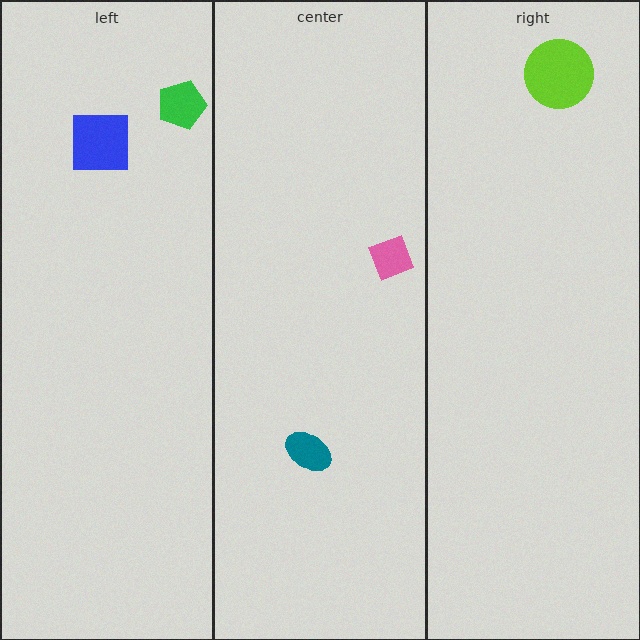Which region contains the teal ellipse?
The center region.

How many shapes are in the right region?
1.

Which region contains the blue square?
The left region.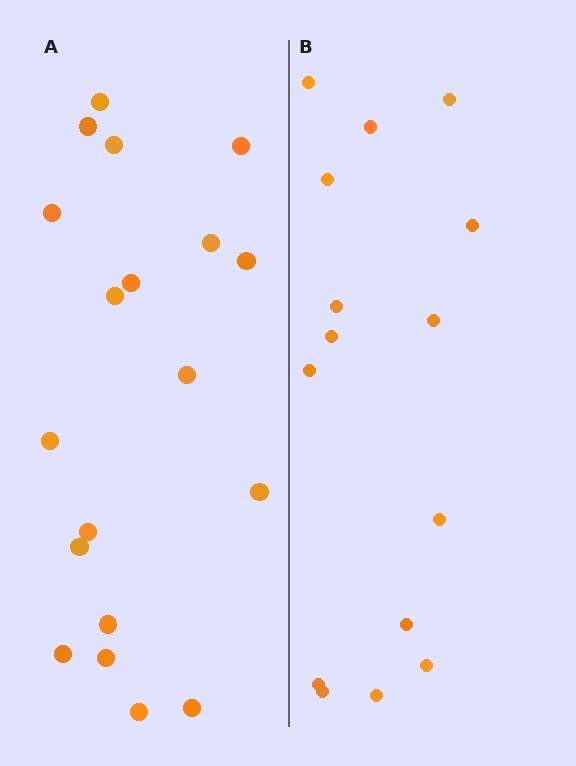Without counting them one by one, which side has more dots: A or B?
Region A (the left region) has more dots.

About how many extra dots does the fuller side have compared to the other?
Region A has about 4 more dots than region B.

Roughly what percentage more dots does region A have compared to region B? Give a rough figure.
About 25% more.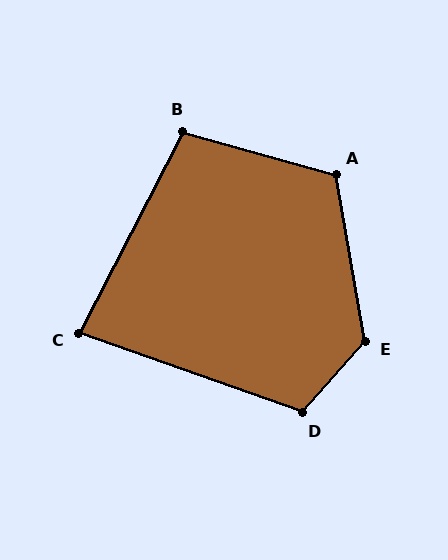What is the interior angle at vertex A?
Approximately 116 degrees (obtuse).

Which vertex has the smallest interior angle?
C, at approximately 82 degrees.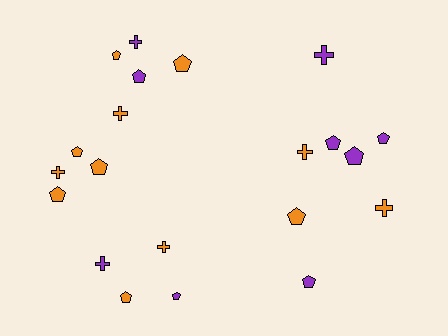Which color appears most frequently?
Orange, with 12 objects.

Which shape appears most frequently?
Pentagon, with 13 objects.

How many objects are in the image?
There are 21 objects.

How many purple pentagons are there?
There are 6 purple pentagons.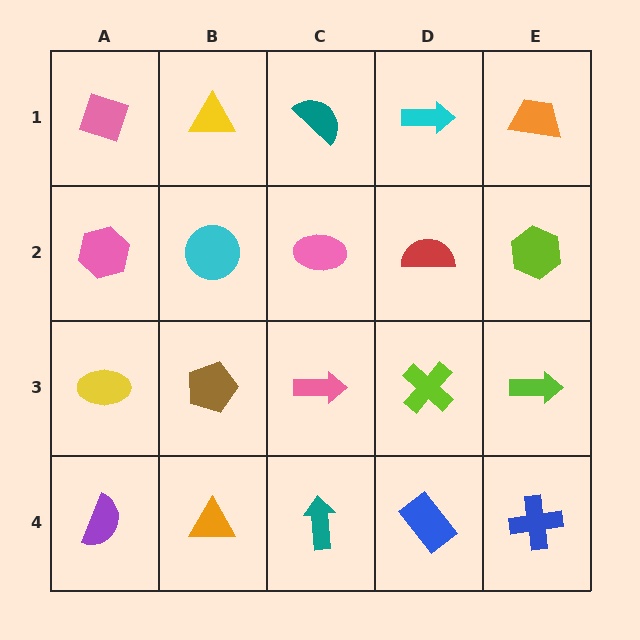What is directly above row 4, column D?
A lime cross.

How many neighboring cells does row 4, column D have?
3.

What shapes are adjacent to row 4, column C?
A pink arrow (row 3, column C), an orange triangle (row 4, column B), a blue rectangle (row 4, column D).